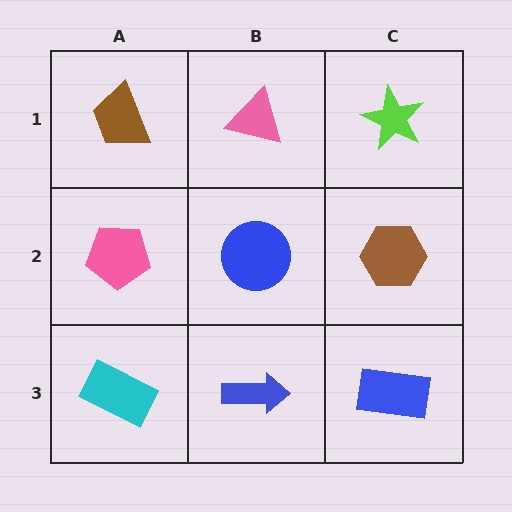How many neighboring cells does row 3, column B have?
3.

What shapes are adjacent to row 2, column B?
A pink triangle (row 1, column B), a blue arrow (row 3, column B), a pink pentagon (row 2, column A), a brown hexagon (row 2, column C).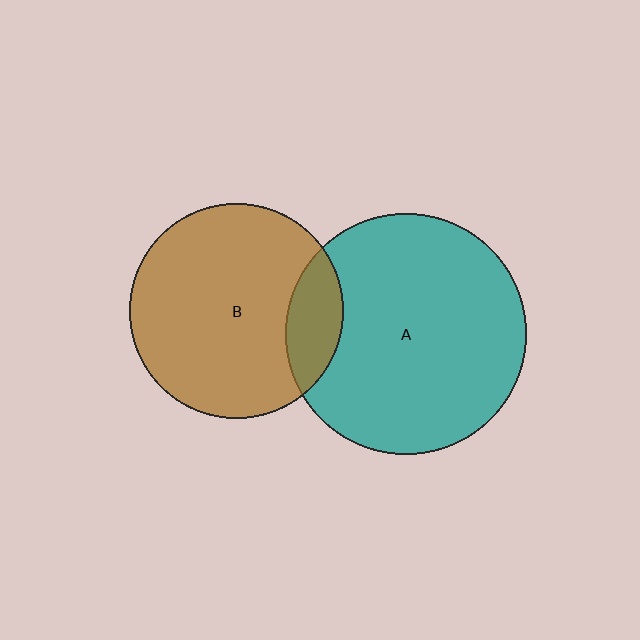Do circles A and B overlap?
Yes.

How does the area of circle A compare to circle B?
Approximately 1.3 times.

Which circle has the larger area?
Circle A (teal).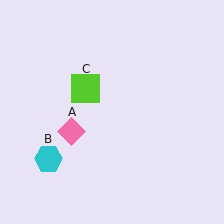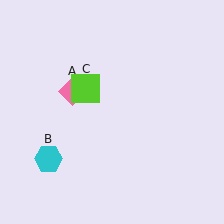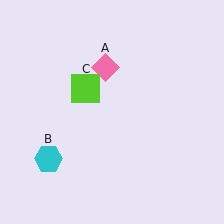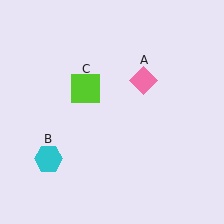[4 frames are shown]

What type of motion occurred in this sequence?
The pink diamond (object A) rotated clockwise around the center of the scene.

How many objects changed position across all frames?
1 object changed position: pink diamond (object A).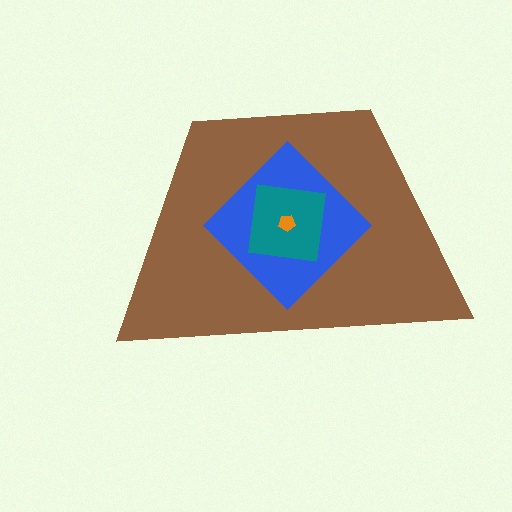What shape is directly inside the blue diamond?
The teal square.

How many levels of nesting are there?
4.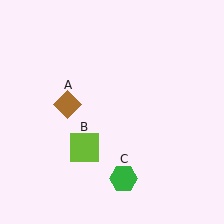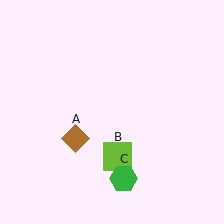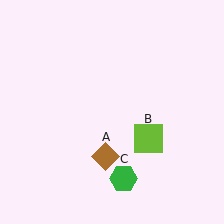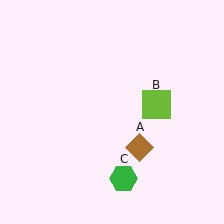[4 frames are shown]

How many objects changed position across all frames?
2 objects changed position: brown diamond (object A), lime square (object B).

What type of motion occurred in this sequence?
The brown diamond (object A), lime square (object B) rotated counterclockwise around the center of the scene.